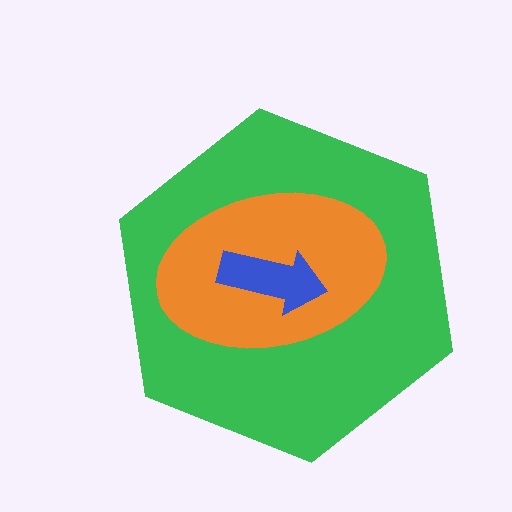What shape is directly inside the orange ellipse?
The blue arrow.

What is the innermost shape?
The blue arrow.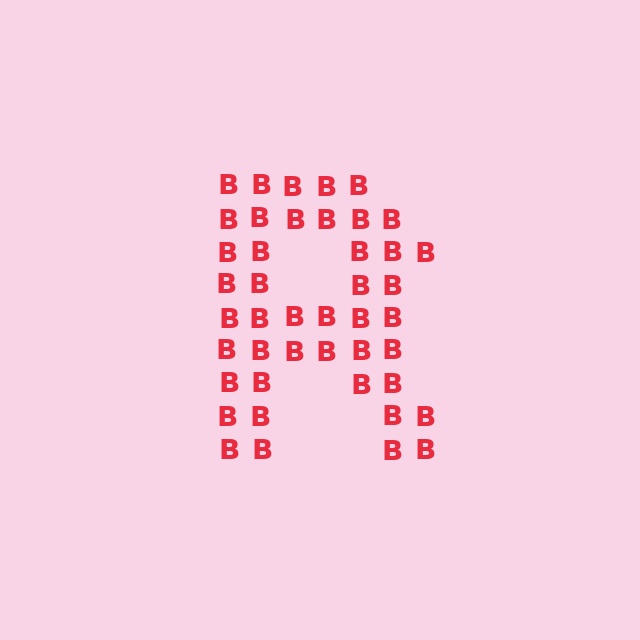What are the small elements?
The small elements are letter B's.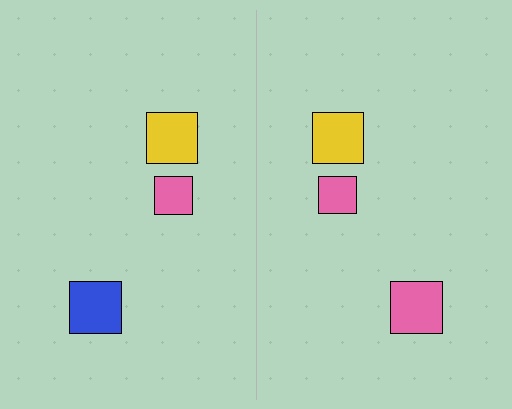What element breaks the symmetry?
The pink square on the right side breaks the symmetry — its mirror counterpart is blue.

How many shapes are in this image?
There are 6 shapes in this image.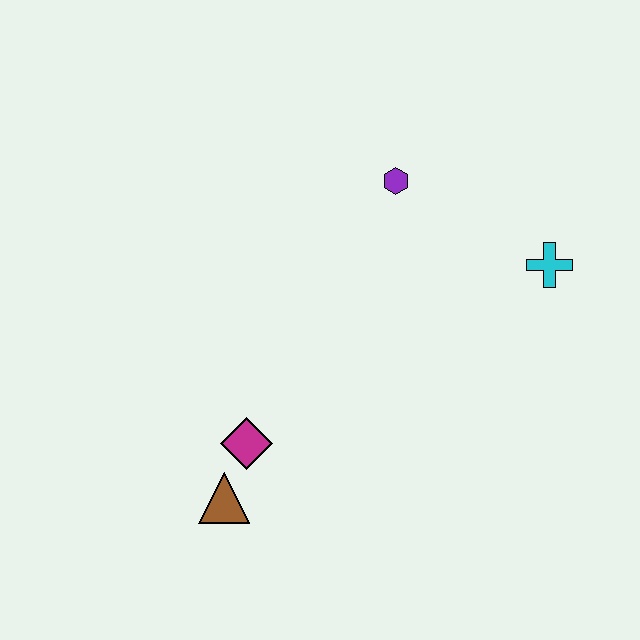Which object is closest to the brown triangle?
The magenta diamond is closest to the brown triangle.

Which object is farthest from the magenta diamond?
The cyan cross is farthest from the magenta diamond.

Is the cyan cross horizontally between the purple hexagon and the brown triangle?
No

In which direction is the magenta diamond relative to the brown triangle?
The magenta diamond is above the brown triangle.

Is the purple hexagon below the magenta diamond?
No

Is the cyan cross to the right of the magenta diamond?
Yes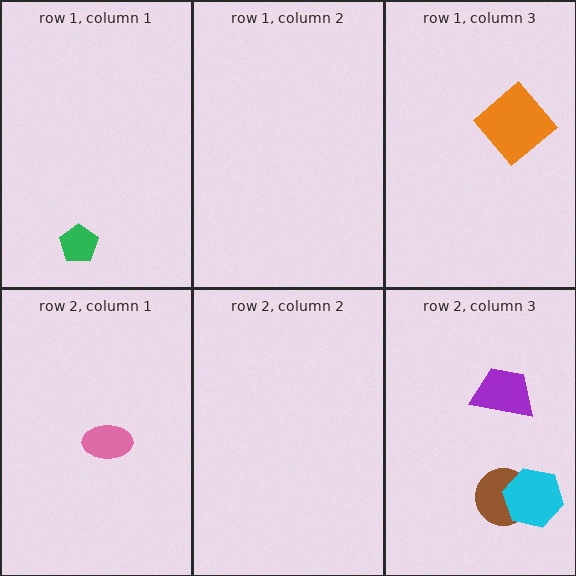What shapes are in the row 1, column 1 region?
The green pentagon.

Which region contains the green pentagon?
The row 1, column 1 region.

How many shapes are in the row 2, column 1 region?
1.